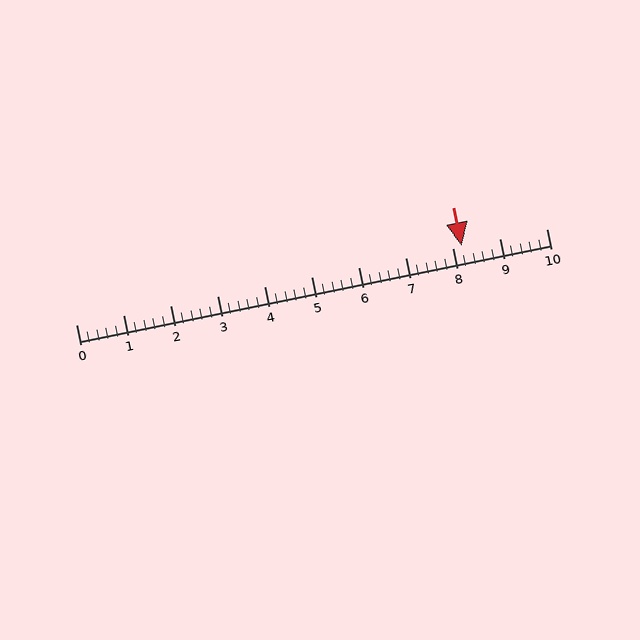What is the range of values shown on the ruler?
The ruler shows values from 0 to 10.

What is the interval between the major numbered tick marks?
The major tick marks are spaced 1 units apart.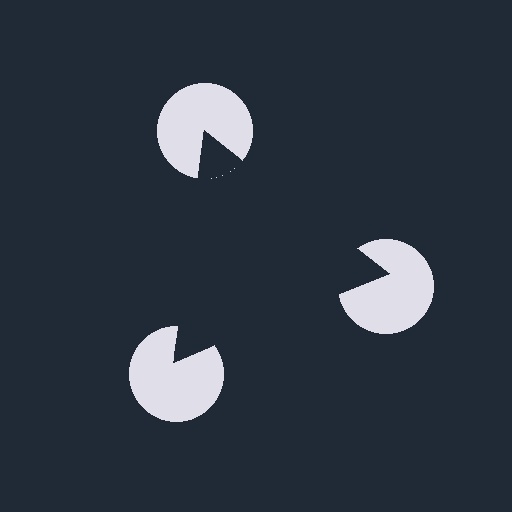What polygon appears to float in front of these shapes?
An illusory triangle — its edges are inferred from the aligned wedge cuts in the pac-man discs, not physically drawn.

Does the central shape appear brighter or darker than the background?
It typically appears slightly darker than the background, even though no actual brightness change is drawn.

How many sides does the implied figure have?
3 sides.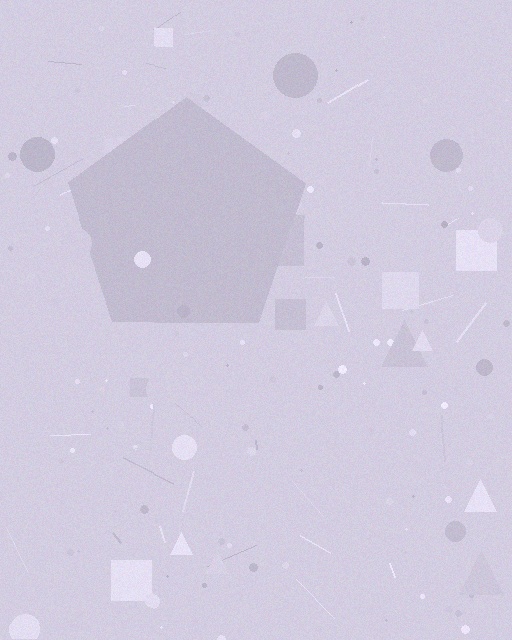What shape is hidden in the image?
A pentagon is hidden in the image.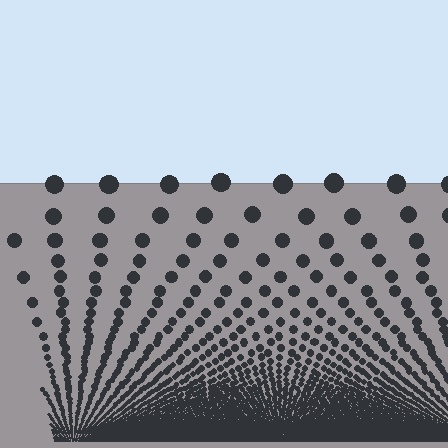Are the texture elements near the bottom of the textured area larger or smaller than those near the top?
Smaller. The gradient is inverted — elements near the bottom are smaller and denser.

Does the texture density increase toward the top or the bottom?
Density increases toward the bottom.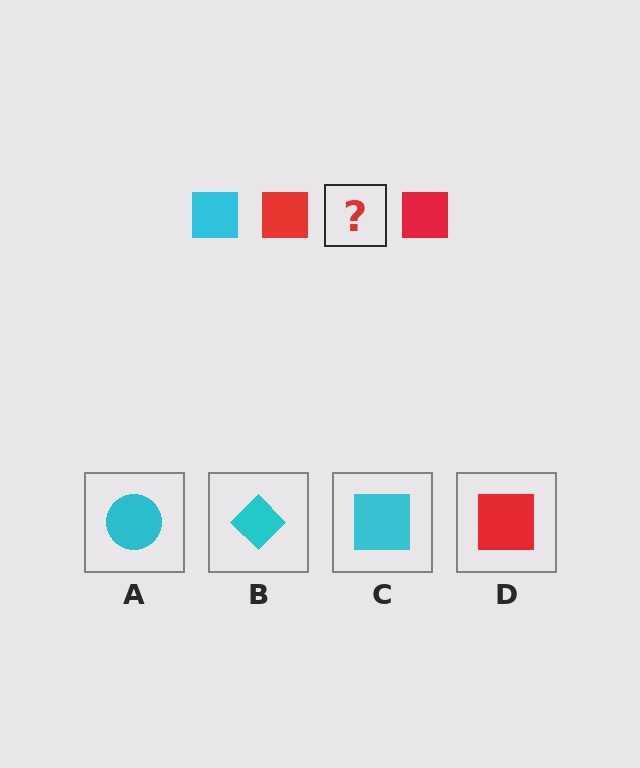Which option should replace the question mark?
Option C.